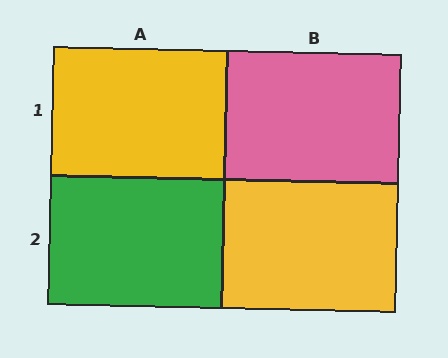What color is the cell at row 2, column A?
Green.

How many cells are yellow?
2 cells are yellow.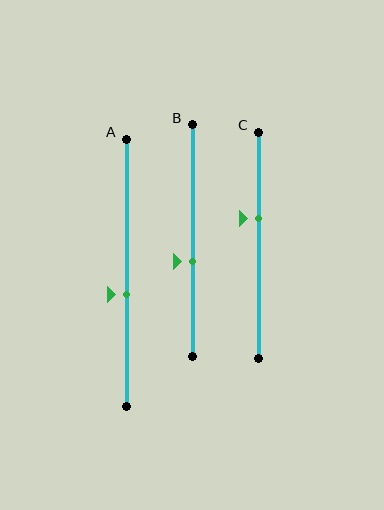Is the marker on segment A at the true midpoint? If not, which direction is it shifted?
No, the marker on segment A is shifted downward by about 8% of the segment length.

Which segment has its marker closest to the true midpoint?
Segment A has its marker closest to the true midpoint.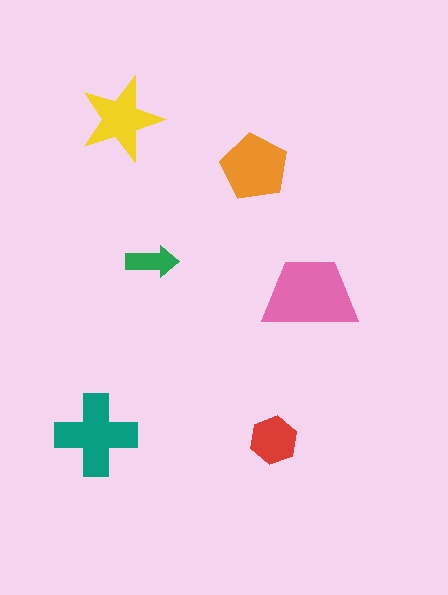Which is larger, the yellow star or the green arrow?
The yellow star.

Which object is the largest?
The pink trapezoid.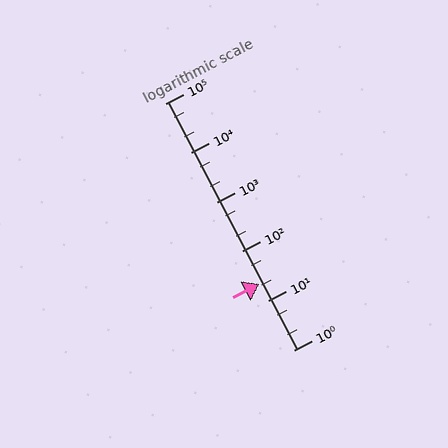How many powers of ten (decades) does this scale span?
The scale spans 5 decades, from 1 to 100000.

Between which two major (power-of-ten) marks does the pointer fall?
The pointer is between 10 and 100.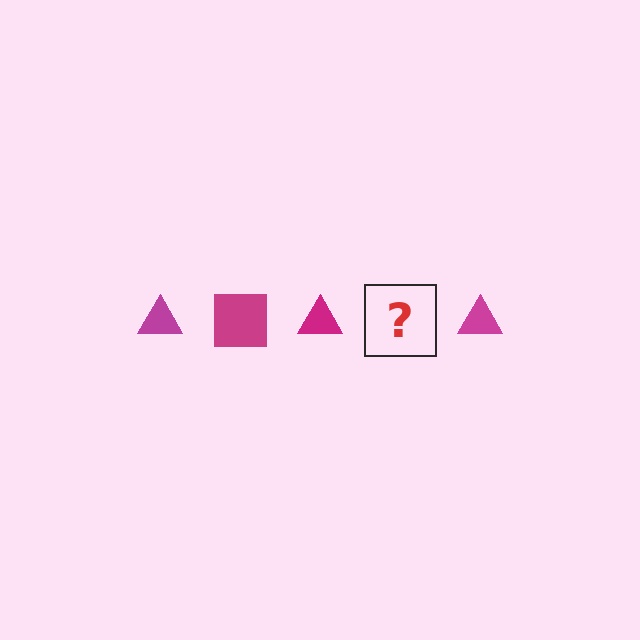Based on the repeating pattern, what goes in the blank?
The blank should be a magenta square.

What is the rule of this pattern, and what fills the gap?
The rule is that the pattern cycles through triangle, square shapes in magenta. The gap should be filled with a magenta square.